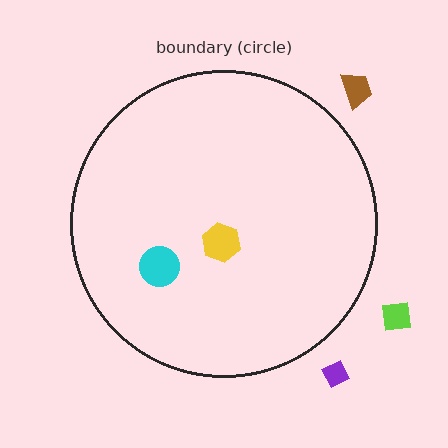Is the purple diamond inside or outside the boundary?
Outside.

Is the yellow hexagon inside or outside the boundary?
Inside.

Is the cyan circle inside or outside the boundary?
Inside.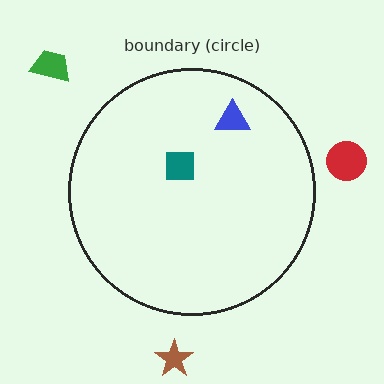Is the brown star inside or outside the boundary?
Outside.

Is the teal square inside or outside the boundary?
Inside.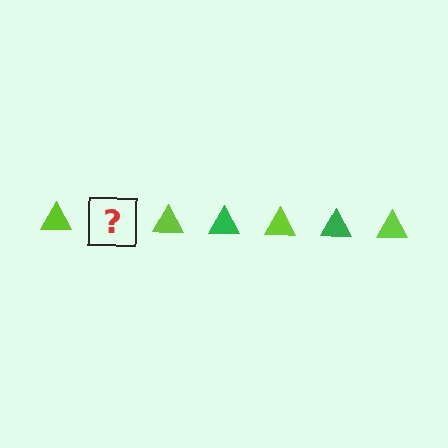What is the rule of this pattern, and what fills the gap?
The rule is that the pattern cycles through lime, green triangles. The gap should be filled with a green triangle.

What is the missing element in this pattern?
The missing element is a green triangle.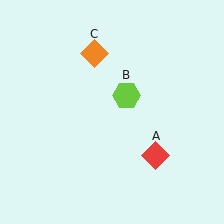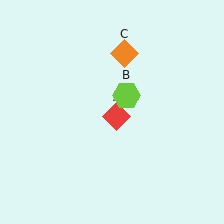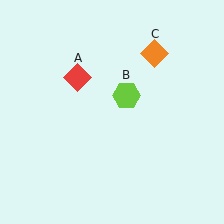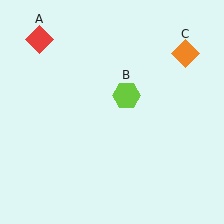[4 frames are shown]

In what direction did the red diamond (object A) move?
The red diamond (object A) moved up and to the left.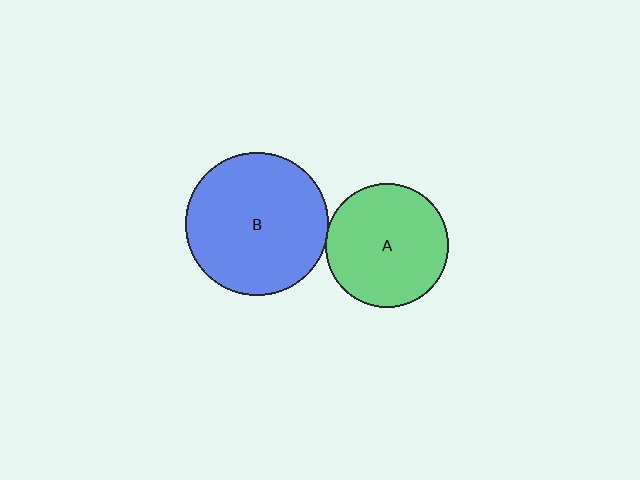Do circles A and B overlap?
Yes.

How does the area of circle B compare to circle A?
Approximately 1.3 times.